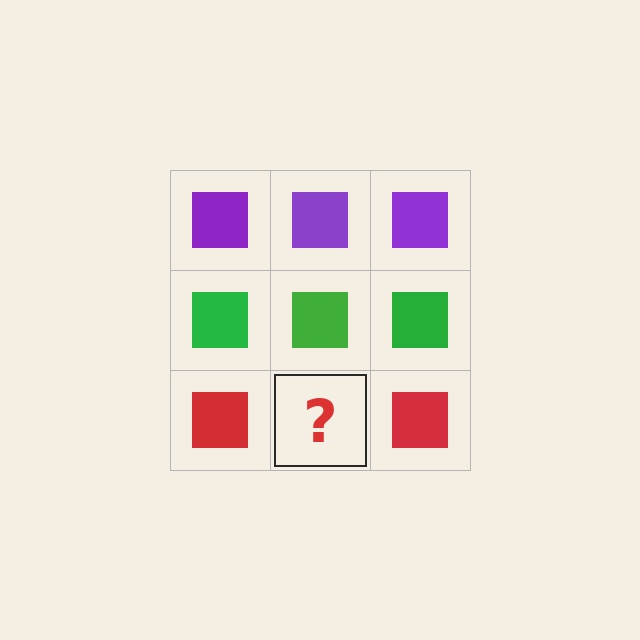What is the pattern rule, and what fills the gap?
The rule is that each row has a consistent color. The gap should be filled with a red square.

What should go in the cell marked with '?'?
The missing cell should contain a red square.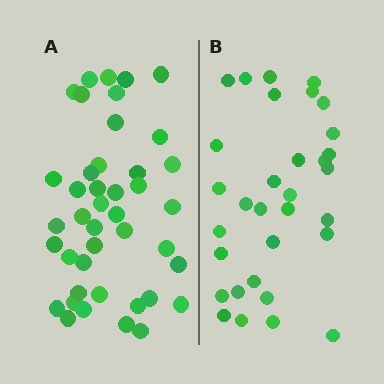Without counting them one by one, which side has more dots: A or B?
Region A (the left region) has more dots.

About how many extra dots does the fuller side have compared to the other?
Region A has roughly 10 or so more dots than region B.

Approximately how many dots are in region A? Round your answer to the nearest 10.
About 40 dots. (The exact count is 42, which rounds to 40.)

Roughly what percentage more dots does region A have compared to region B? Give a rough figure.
About 30% more.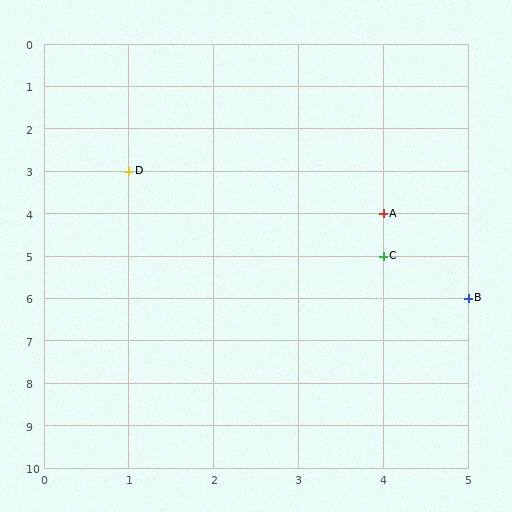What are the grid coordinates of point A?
Point A is at grid coordinates (4, 4).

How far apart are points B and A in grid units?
Points B and A are 1 column and 2 rows apart (about 2.2 grid units diagonally).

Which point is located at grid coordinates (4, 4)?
Point A is at (4, 4).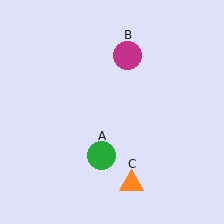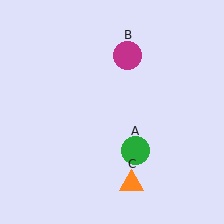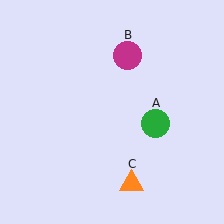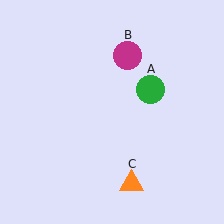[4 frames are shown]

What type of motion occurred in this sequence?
The green circle (object A) rotated counterclockwise around the center of the scene.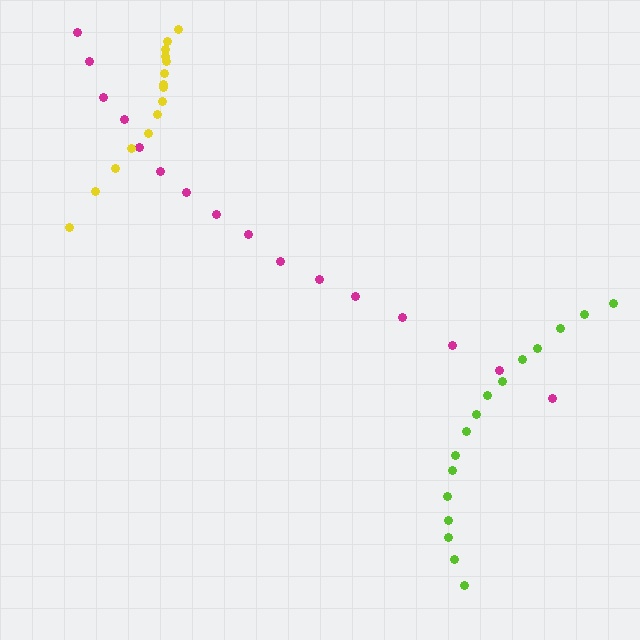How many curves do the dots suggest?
There are 3 distinct paths.